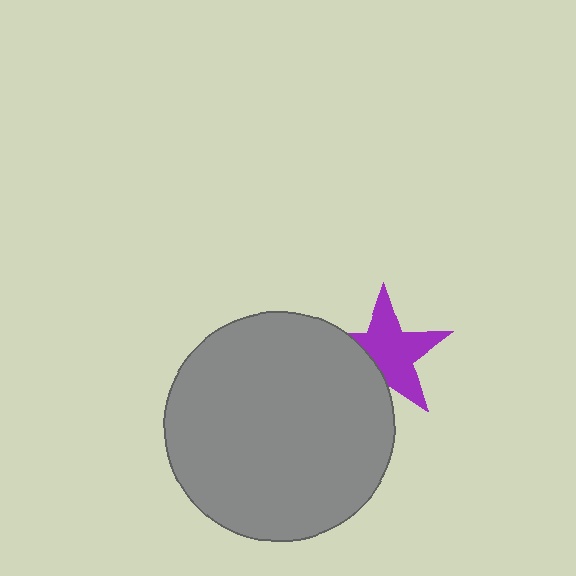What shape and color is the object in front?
The object in front is a gray circle.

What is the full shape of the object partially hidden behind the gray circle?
The partially hidden object is a purple star.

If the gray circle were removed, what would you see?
You would see the complete purple star.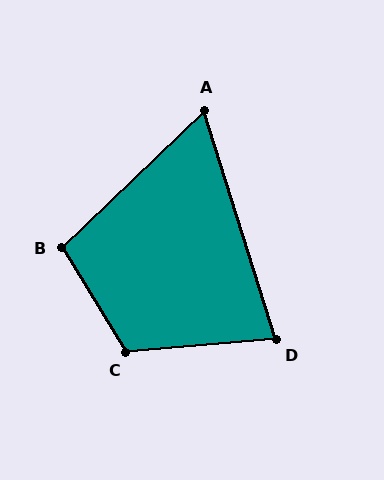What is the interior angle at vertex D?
Approximately 77 degrees (acute).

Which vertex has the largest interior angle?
C, at approximately 116 degrees.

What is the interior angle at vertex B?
Approximately 103 degrees (obtuse).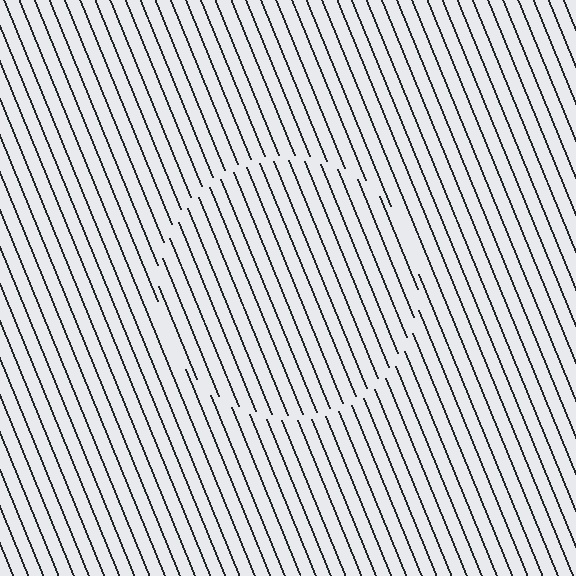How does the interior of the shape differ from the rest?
The interior of the shape contains the same grating, shifted by half a period — the contour is defined by the phase discontinuity where line-ends from the inner and outer gratings abut.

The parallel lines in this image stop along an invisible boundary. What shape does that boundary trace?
An illusory circle. The interior of the shape contains the same grating, shifted by half a period — the contour is defined by the phase discontinuity where line-ends from the inner and outer gratings abut.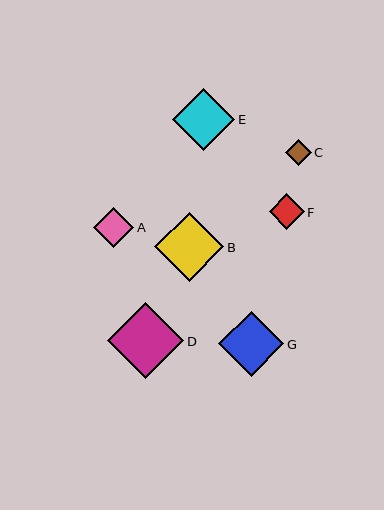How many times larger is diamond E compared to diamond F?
Diamond E is approximately 1.8 times the size of diamond F.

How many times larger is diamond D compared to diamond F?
Diamond D is approximately 2.1 times the size of diamond F.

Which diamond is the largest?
Diamond D is the largest with a size of approximately 76 pixels.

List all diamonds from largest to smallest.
From largest to smallest: D, B, G, E, A, F, C.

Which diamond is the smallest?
Diamond C is the smallest with a size of approximately 26 pixels.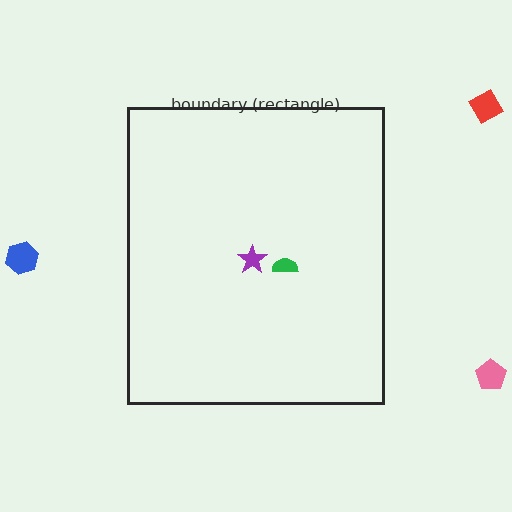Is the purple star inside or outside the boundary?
Inside.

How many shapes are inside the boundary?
2 inside, 3 outside.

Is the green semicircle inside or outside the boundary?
Inside.